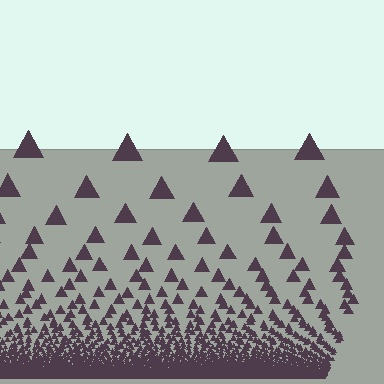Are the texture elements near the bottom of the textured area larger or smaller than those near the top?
Smaller. The gradient is inverted — elements near the bottom are smaller and denser.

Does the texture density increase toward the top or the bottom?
Density increases toward the bottom.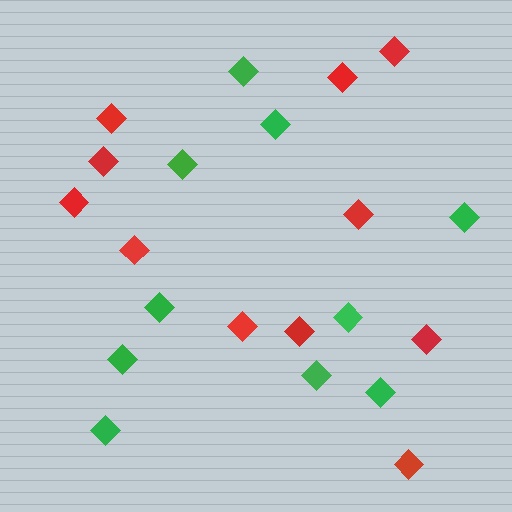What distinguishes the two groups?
There are 2 groups: one group of green diamonds (10) and one group of red diamonds (11).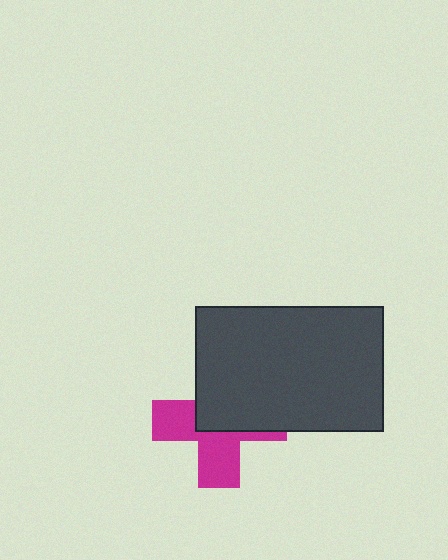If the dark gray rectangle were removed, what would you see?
You would see the complete magenta cross.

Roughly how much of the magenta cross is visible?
About half of it is visible (roughly 49%).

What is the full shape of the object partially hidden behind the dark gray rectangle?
The partially hidden object is a magenta cross.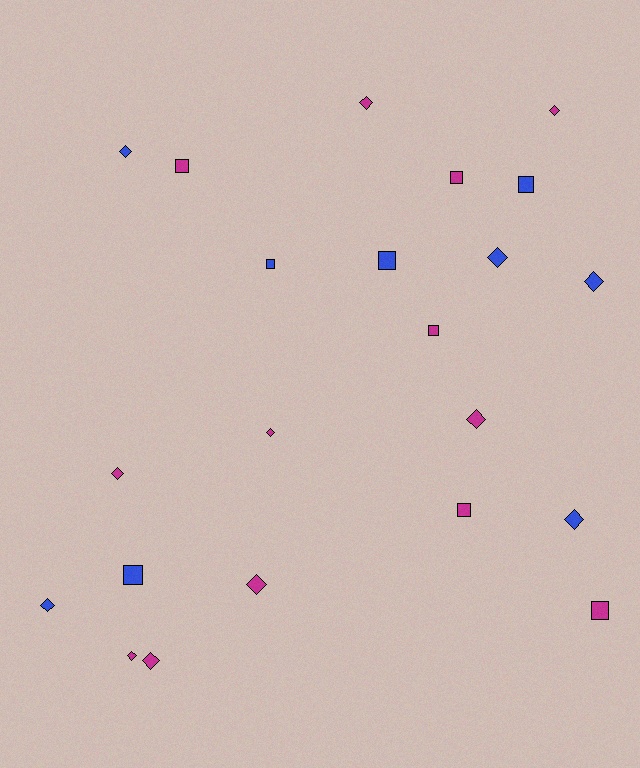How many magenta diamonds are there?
There are 8 magenta diamonds.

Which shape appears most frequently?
Diamond, with 13 objects.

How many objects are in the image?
There are 22 objects.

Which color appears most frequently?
Magenta, with 13 objects.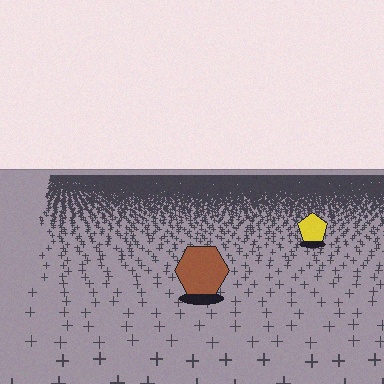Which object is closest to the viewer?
The brown hexagon is closest. The texture marks near it are larger and more spread out.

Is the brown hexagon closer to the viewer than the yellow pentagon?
Yes. The brown hexagon is closer — you can tell from the texture gradient: the ground texture is coarser near it.